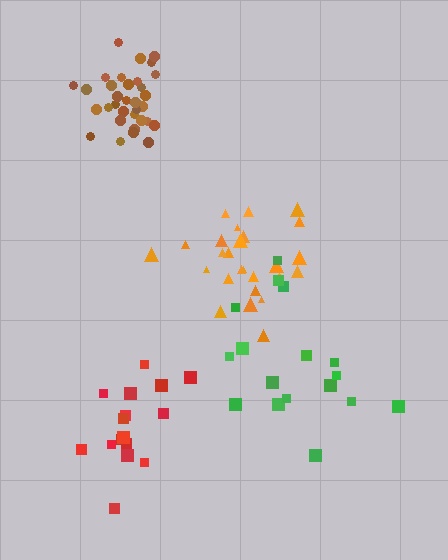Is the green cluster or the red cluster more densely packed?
Red.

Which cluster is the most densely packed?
Brown.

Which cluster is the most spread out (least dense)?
Green.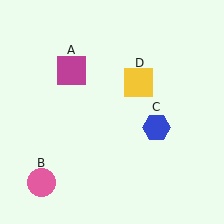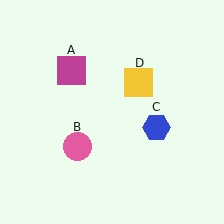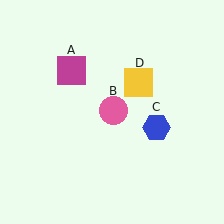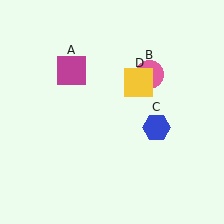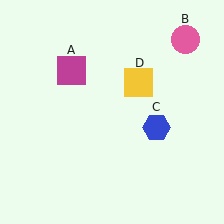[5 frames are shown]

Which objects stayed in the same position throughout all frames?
Magenta square (object A) and blue hexagon (object C) and yellow square (object D) remained stationary.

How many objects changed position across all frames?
1 object changed position: pink circle (object B).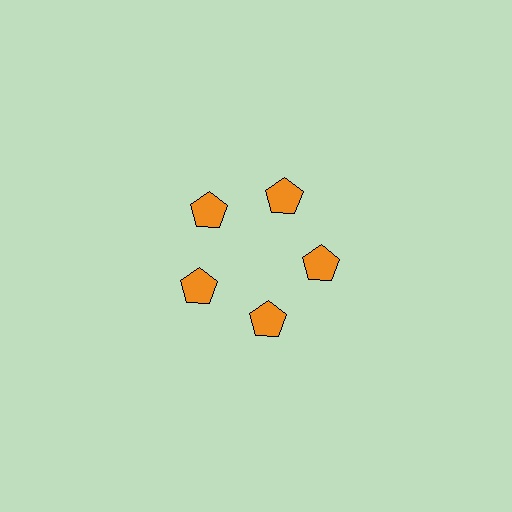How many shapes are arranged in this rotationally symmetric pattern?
There are 5 shapes, arranged in 5 groups of 1.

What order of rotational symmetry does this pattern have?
This pattern has 5-fold rotational symmetry.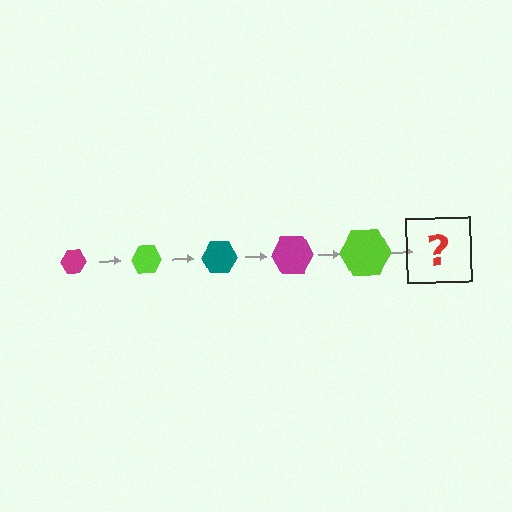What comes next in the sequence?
The next element should be a teal hexagon, larger than the previous one.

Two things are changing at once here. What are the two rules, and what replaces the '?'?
The two rules are that the hexagon grows larger each step and the color cycles through magenta, lime, and teal. The '?' should be a teal hexagon, larger than the previous one.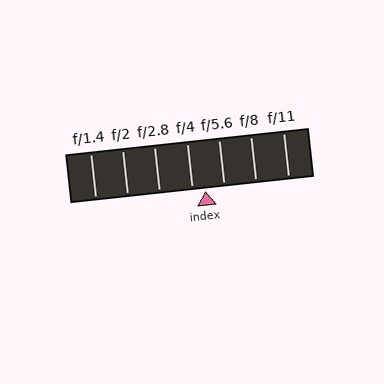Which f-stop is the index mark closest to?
The index mark is closest to f/4.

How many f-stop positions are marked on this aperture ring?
There are 7 f-stop positions marked.